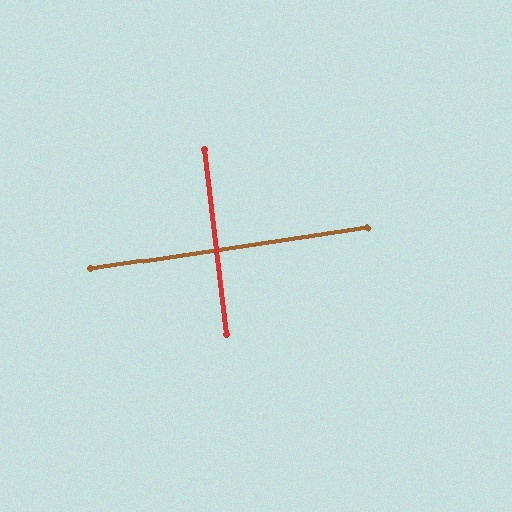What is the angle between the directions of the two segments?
Approximately 88 degrees.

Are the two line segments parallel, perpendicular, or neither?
Perpendicular — they meet at approximately 88°.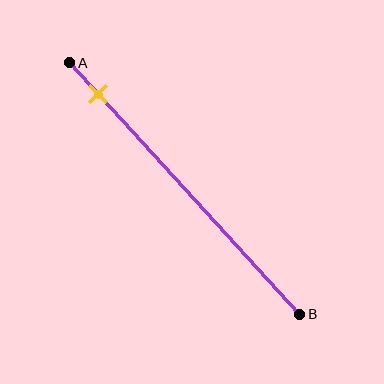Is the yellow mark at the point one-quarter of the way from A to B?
No, the mark is at about 15% from A, not at the 25% one-quarter point.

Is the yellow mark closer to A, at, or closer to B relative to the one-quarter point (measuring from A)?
The yellow mark is closer to point A than the one-quarter point of segment AB.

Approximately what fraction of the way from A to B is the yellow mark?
The yellow mark is approximately 15% of the way from A to B.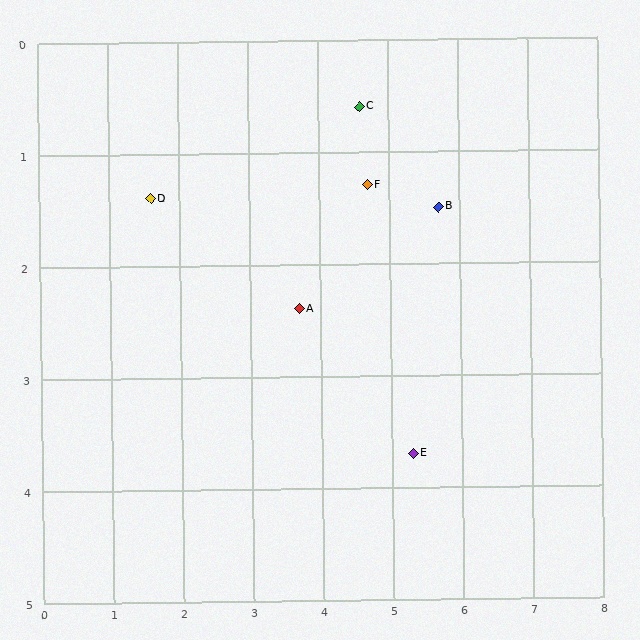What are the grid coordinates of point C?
Point C is at approximately (4.6, 0.6).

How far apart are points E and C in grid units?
Points E and C are about 3.2 grid units apart.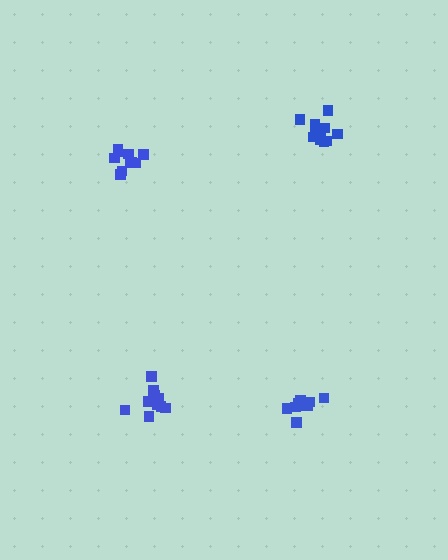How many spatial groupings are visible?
There are 4 spatial groupings.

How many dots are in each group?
Group 1: 10 dots, Group 2: 11 dots, Group 3: 10 dots, Group 4: 10 dots (41 total).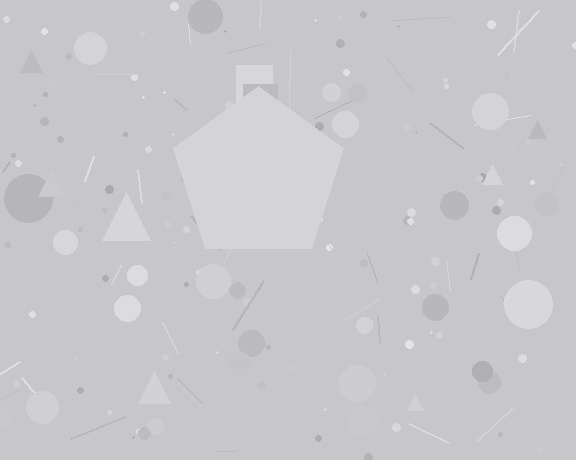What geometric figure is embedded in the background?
A pentagon is embedded in the background.